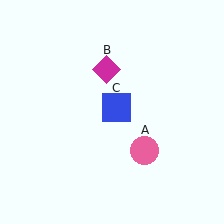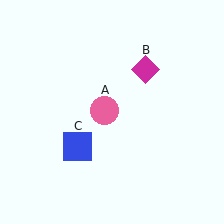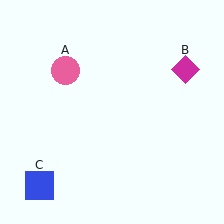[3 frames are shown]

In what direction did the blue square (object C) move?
The blue square (object C) moved down and to the left.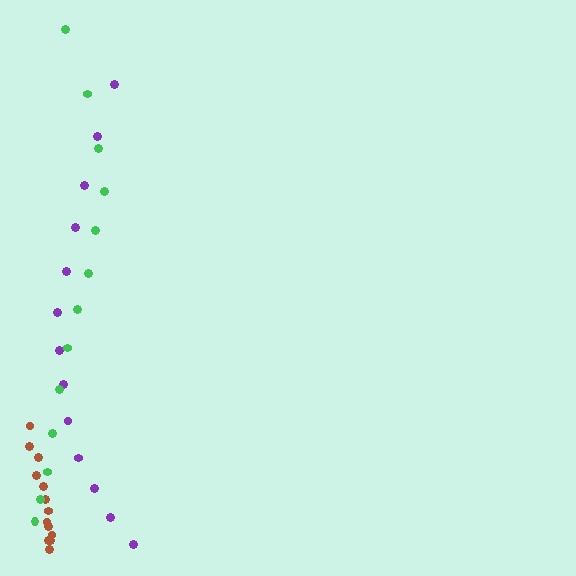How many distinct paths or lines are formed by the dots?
There are 3 distinct paths.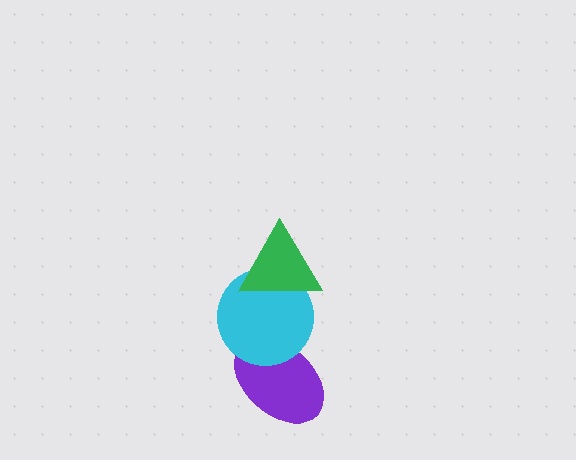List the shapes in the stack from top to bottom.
From top to bottom: the green triangle, the cyan circle, the purple ellipse.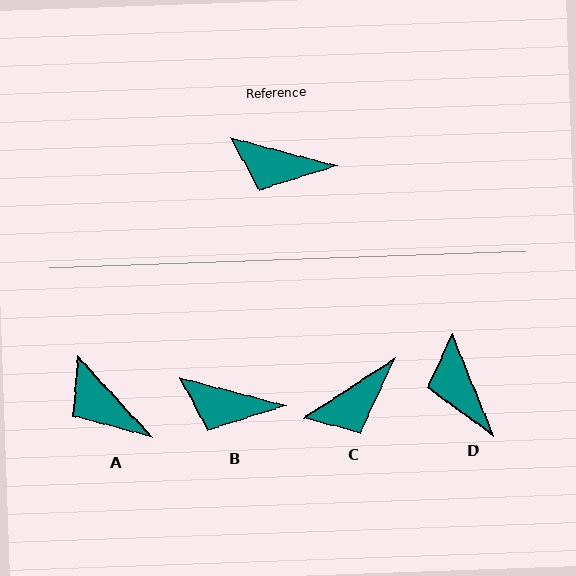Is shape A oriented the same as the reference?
No, it is off by about 32 degrees.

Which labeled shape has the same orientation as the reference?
B.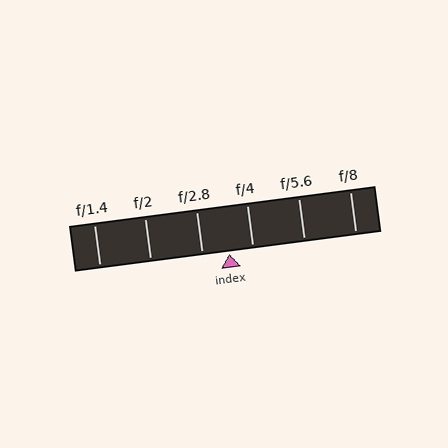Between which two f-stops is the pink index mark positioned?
The index mark is between f/2.8 and f/4.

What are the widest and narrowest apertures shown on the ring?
The widest aperture shown is f/1.4 and the narrowest is f/8.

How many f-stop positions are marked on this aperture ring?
There are 6 f-stop positions marked.